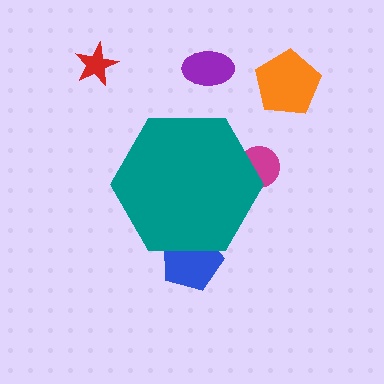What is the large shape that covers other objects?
A teal hexagon.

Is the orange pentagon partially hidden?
No, the orange pentagon is fully visible.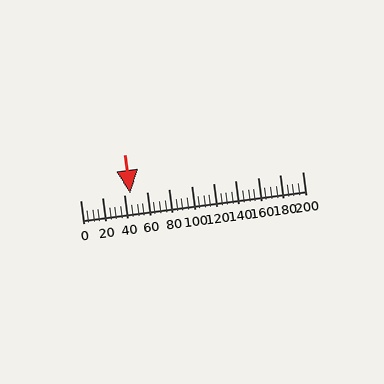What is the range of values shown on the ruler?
The ruler shows values from 0 to 200.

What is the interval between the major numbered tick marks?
The major tick marks are spaced 20 units apart.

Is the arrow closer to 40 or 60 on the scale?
The arrow is closer to 40.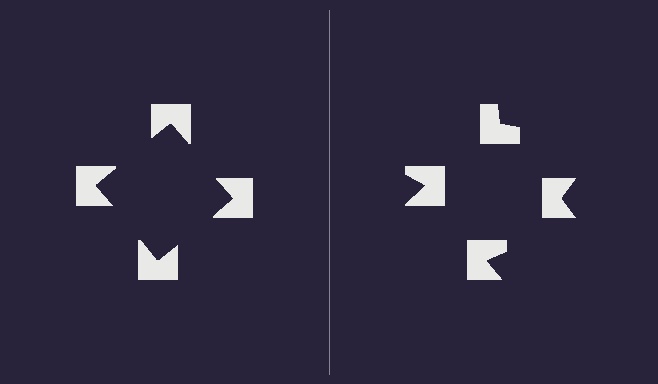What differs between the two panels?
The notched squares are positioned identically on both sides; only the wedge orientations differ. On the left they align to a square; on the right they are misaligned.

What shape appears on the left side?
An illusory square.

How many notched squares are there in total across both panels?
8 — 4 on each side.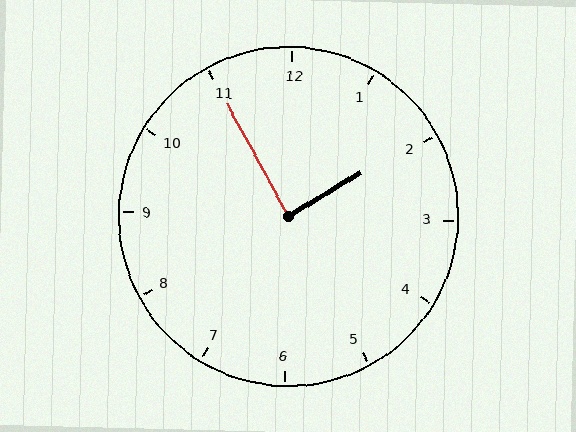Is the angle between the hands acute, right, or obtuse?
It is right.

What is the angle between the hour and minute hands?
Approximately 88 degrees.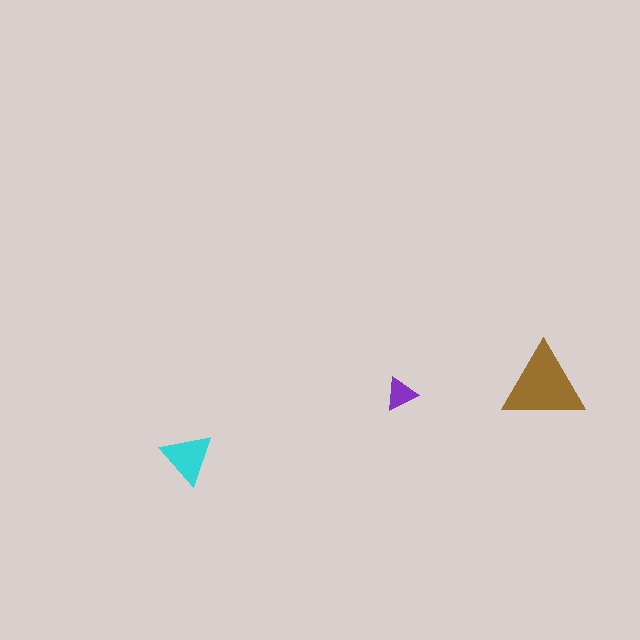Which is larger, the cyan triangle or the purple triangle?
The cyan one.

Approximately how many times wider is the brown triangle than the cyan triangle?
About 1.5 times wider.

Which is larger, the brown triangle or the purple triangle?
The brown one.